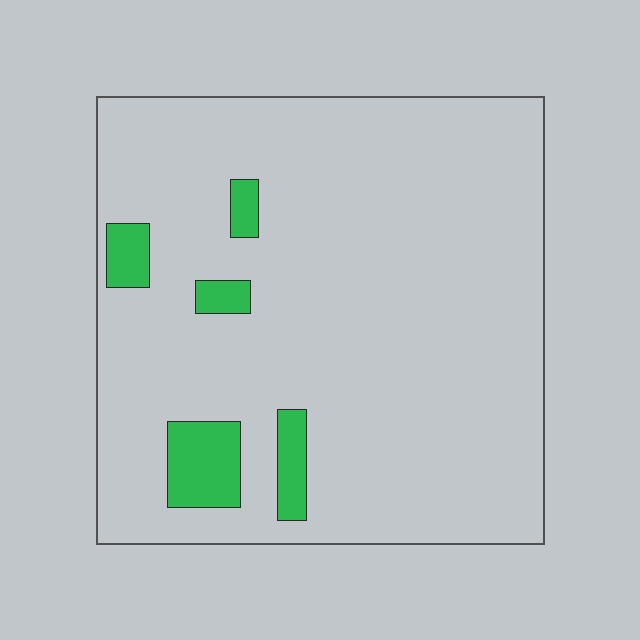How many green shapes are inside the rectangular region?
5.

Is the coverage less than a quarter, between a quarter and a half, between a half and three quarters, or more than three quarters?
Less than a quarter.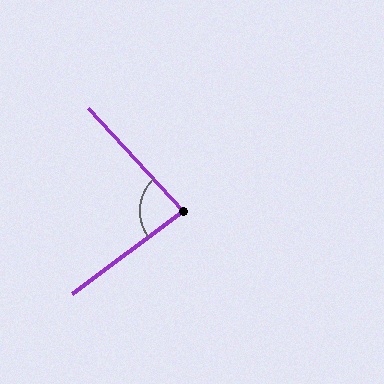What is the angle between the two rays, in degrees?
Approximately 84 degrees.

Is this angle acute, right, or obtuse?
It is acute.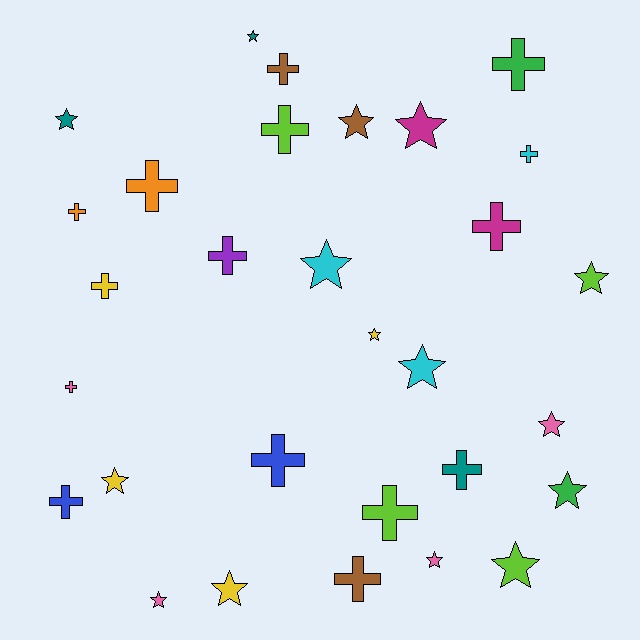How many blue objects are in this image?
There are 2 blue objects.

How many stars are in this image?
There are 15 stars.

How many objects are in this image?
There are 30 objects.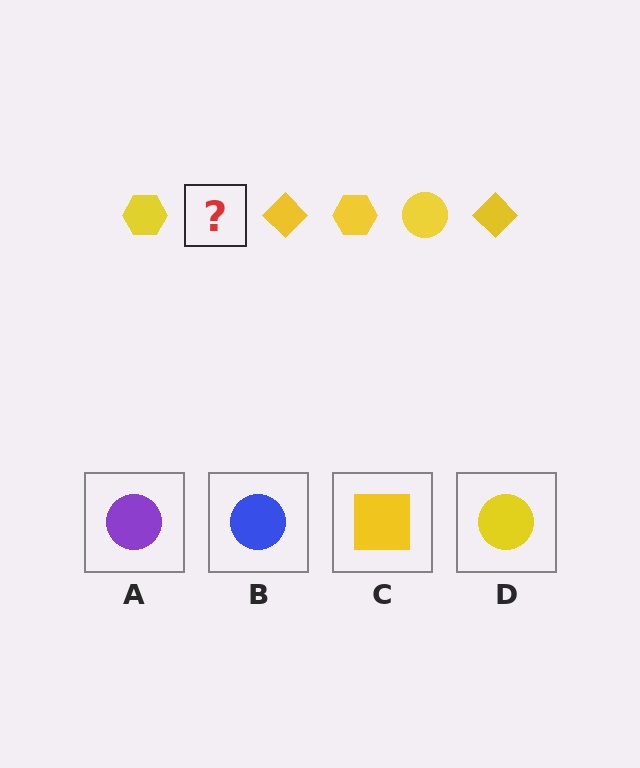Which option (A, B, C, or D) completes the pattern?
D.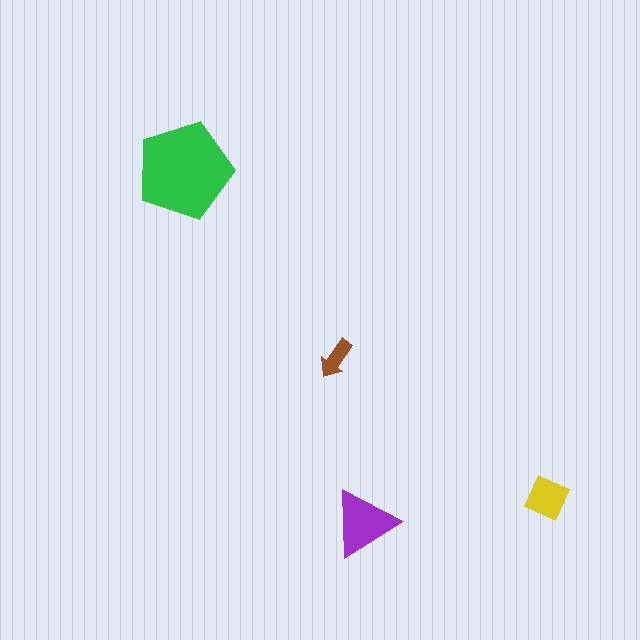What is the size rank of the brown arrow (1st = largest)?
4th.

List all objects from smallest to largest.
The brown arrow, the yellow square, the purple triangle, the green pentagon.